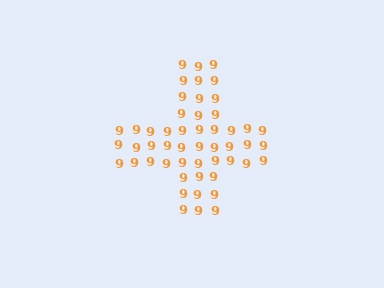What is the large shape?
The large shape is a cross.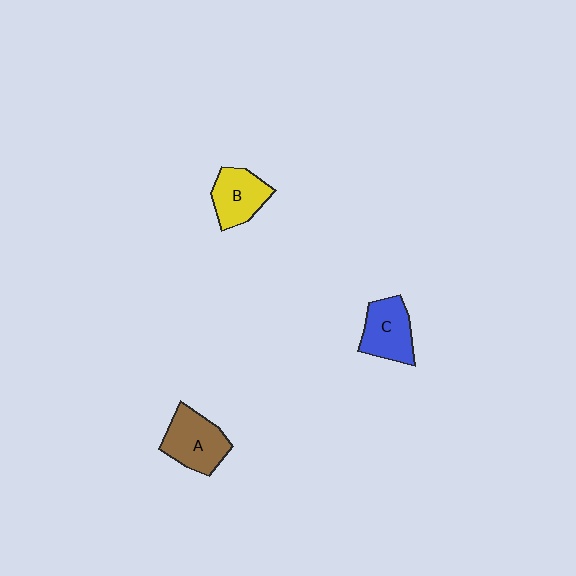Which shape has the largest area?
Shape A (brown).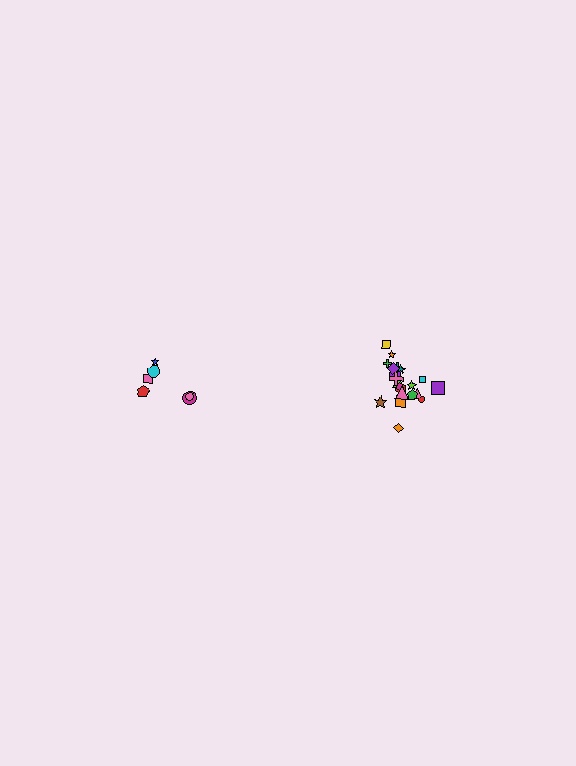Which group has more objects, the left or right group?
The right group.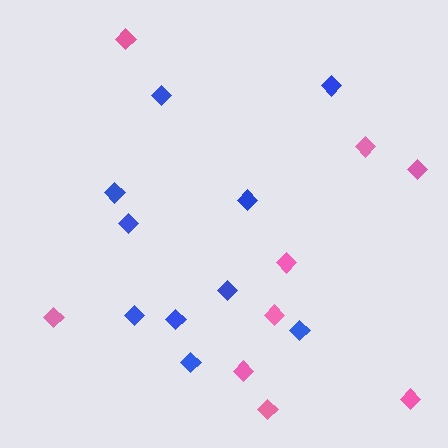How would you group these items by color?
There are 2 groups: one group of pink diamonds (9) and one group of blue diamonds (10).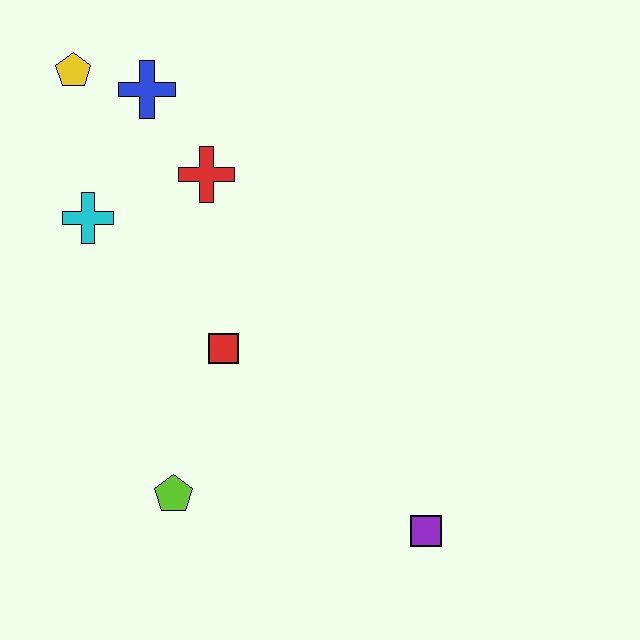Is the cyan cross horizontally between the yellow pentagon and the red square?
Yes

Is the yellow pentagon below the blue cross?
No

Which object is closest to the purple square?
The lime pentagon is closest to the purple square.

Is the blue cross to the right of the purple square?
No